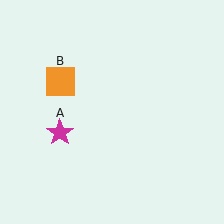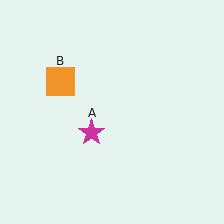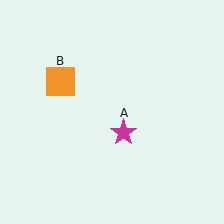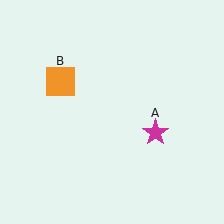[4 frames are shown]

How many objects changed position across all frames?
1 object changed position: magenta star (object A).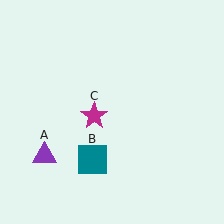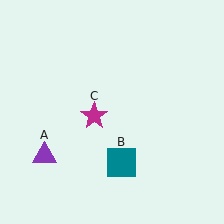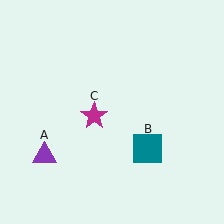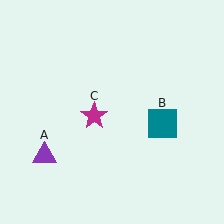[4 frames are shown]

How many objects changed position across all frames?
1 object changed position: teal square (object B).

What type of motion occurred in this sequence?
The teal square (object B) rotated counterclockwise around the center of the scene.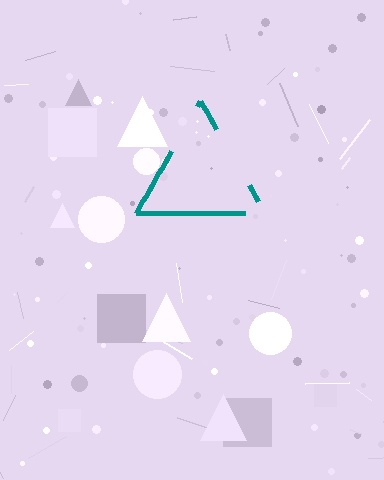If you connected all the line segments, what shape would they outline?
They would outline a triangle.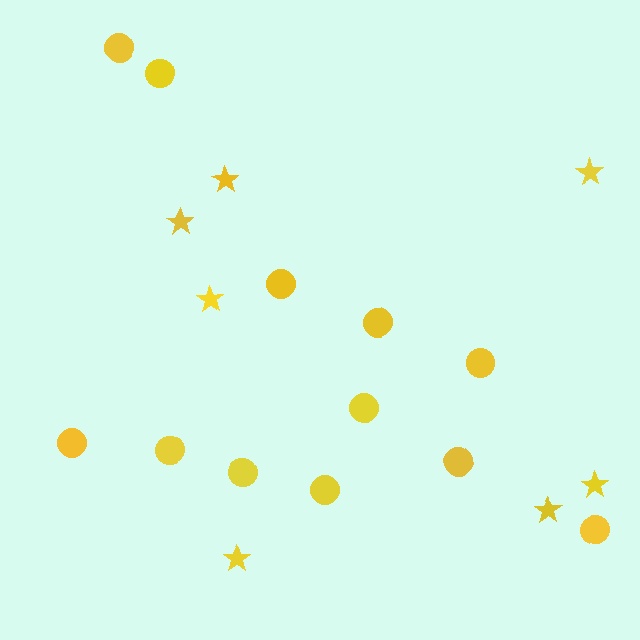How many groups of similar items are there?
There are 2 groups: one group of circles (12) and one group of stars (7).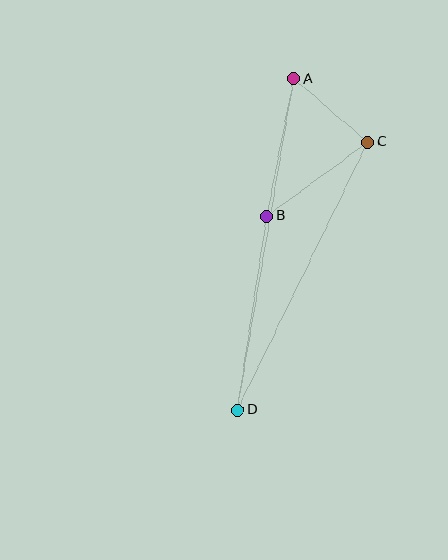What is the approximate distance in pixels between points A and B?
The distance between A and B is approximately 140 pixels.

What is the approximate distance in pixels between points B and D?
The distance between B and D is approximately 196 pixels.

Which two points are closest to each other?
Points A and C are closest to each other.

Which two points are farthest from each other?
Points A and D are farthest from each other.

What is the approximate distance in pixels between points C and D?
The distance between C and D is approximately 298 pixels.